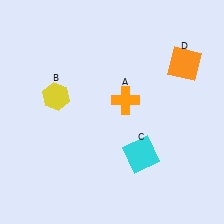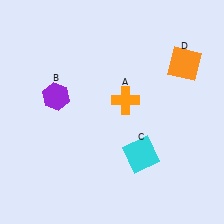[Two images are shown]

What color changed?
The hexagon (B) changed from yellow in Image 1 to purple in Image 2.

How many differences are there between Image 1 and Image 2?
There is 1 difference between the two images.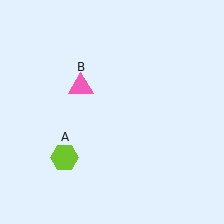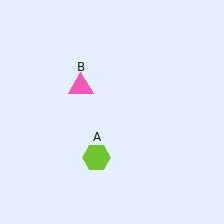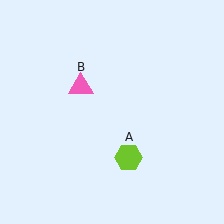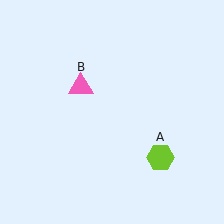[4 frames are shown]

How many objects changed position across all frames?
1 object changed position: lime hexagon (object A).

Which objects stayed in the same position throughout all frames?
Pink triangle (object B) remained stationary.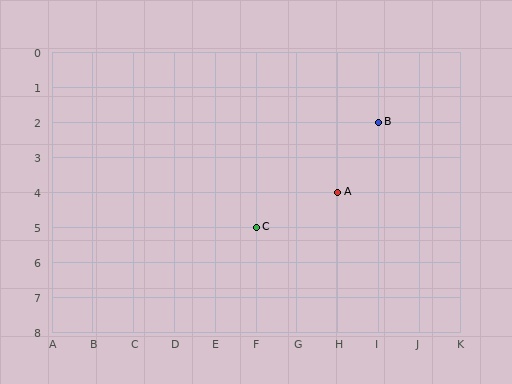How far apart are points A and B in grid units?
Points A and B are 1 column and 2 rows apart (about 2.2 grid units diagonally).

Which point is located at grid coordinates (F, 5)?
Point C is at (F, 5).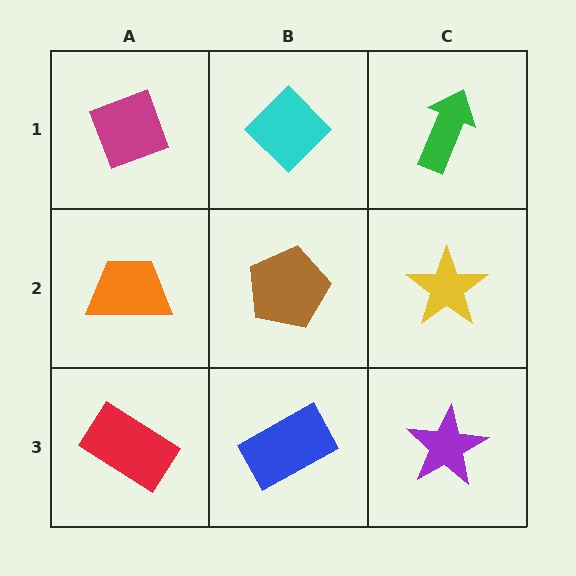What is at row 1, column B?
A cyan diamond.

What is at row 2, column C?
A yellow star.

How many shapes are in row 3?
3 shapes.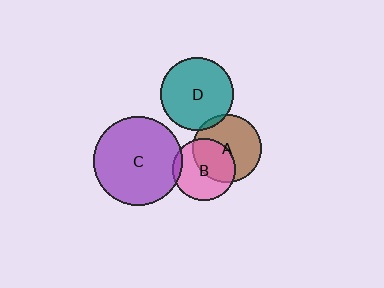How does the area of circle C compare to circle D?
Approximately 1.5 times.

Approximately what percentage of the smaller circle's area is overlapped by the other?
Approximately 5%.